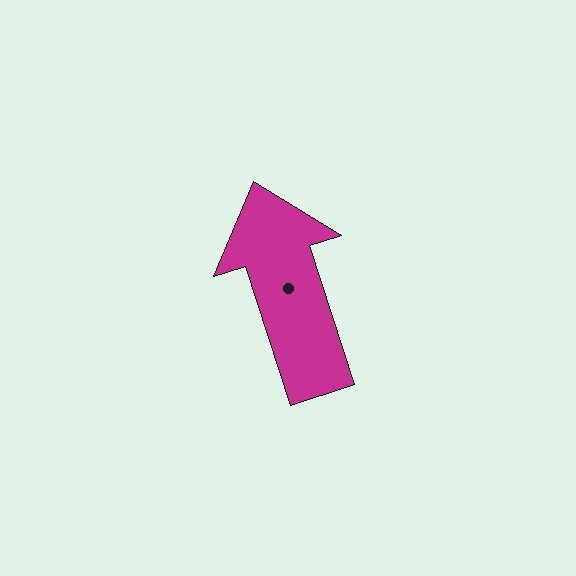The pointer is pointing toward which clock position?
Roughly 11 o'clock.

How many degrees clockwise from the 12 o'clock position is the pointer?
Approximately 342 degrees.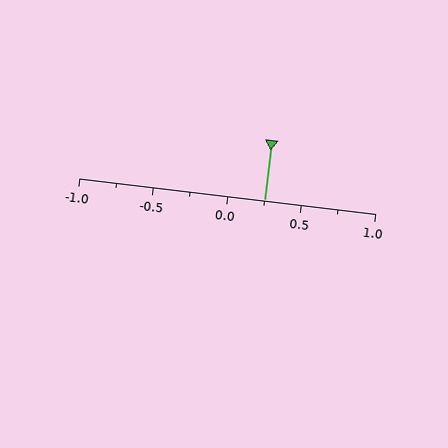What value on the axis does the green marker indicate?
The marker indicates approximately 0.25.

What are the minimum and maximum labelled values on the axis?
The axis runs from -1.0 to 1.0.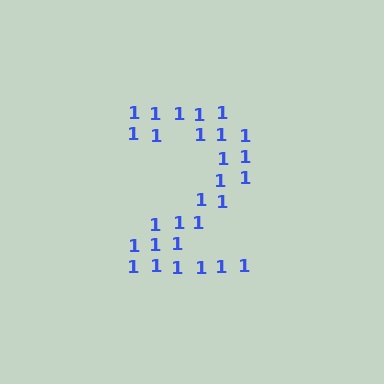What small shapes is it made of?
It is made of small digit 1's.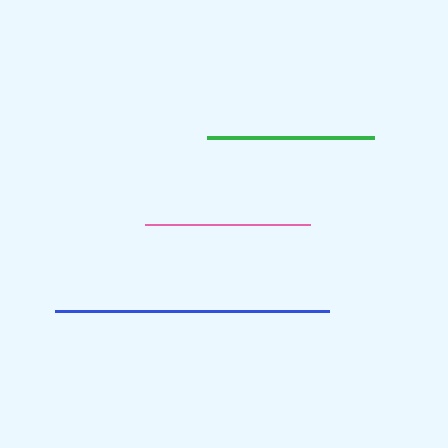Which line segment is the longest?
The blue line is the longest at approximately 274 pixels.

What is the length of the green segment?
The green segment is approximately 166 pixels long.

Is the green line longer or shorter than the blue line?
The blue line is longer than the green line.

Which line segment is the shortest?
The pink line is the shortest at approximately 165 pixels.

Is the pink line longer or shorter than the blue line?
The blue line is longer than the pink line.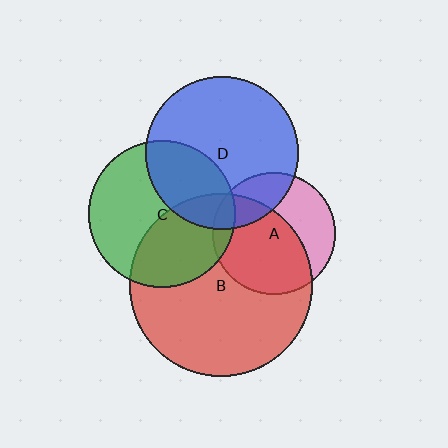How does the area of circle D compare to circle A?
Approximately 1.6 times.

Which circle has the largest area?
Circle B (red).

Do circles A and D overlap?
Yes.